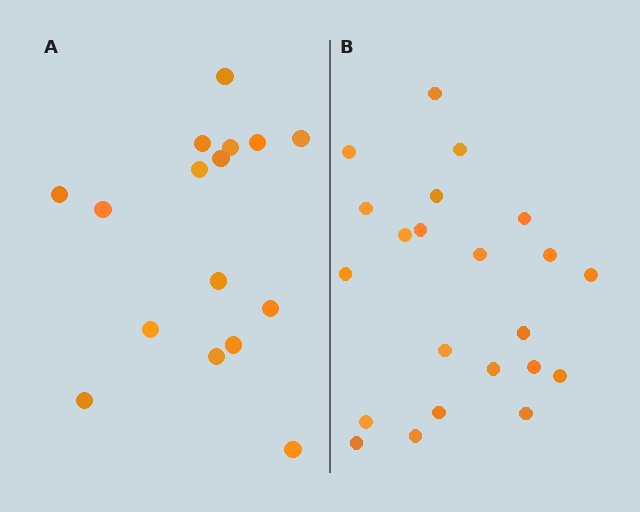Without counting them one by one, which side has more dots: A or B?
Region B (the right region) has more dots.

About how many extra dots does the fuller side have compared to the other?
Region B has about 6 more dots than region A.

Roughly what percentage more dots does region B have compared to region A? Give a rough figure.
About 40% more.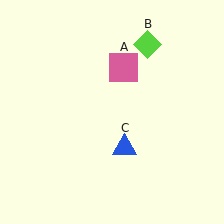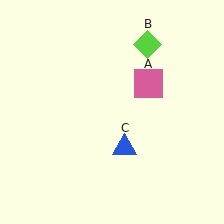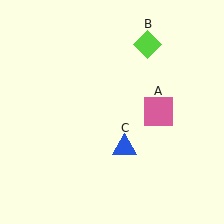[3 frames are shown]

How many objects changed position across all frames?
1 object changed position: pink square (object A).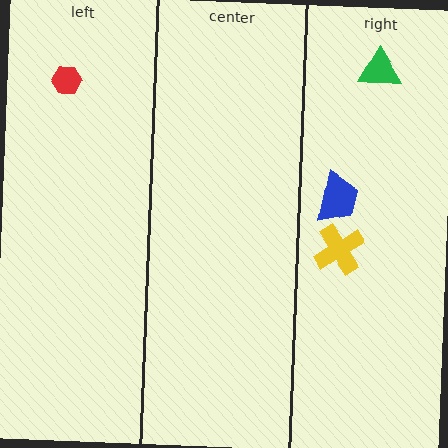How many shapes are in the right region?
3.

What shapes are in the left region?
The red hexagon.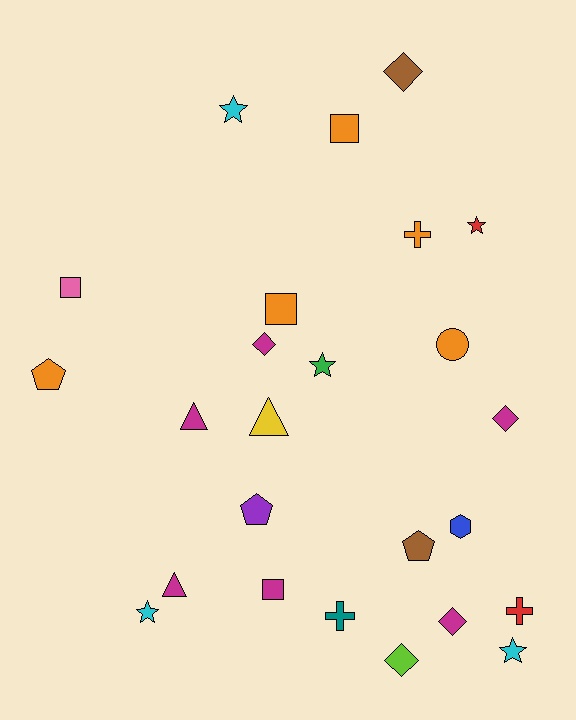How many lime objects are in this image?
There is 1 lime object.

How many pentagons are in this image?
There are 3 pentagons.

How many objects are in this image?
There are 25 objects.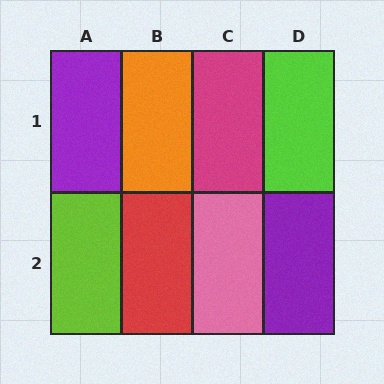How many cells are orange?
1 cell is orange.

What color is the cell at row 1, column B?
Orange.